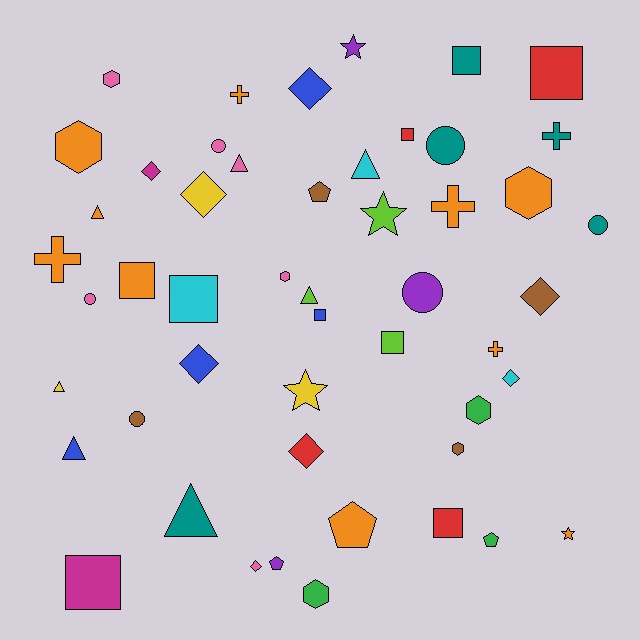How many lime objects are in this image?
There are 3 lime objects.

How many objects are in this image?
There are 50 objects.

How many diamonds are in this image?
There are 8 diamonds.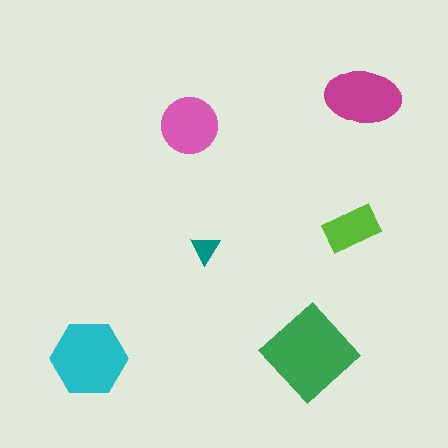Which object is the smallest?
The teal triangle.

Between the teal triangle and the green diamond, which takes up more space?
The green diamond.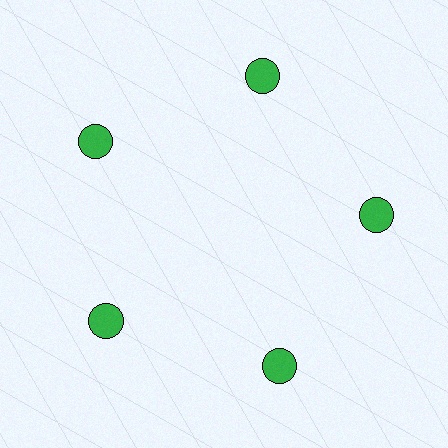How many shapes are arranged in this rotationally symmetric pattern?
There are 5 shapes, arranged in 5 groups of 1.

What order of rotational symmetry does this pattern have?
This pattern has 5-fold rotational symmetry.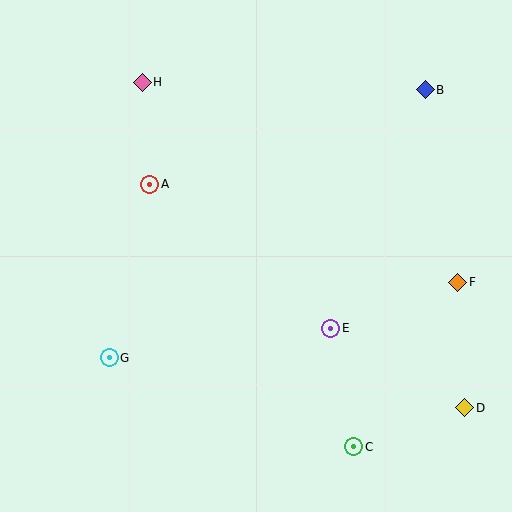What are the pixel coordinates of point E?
Point E is at (331, 328).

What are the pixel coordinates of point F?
Point F is at (458, 282).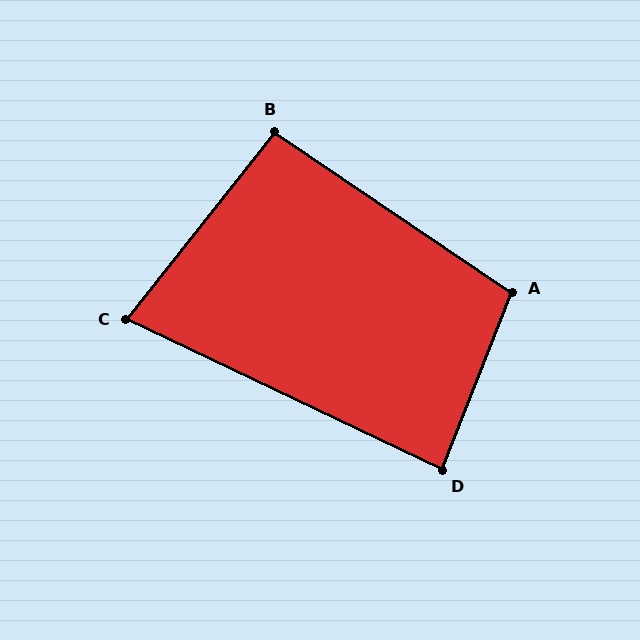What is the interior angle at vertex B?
Approximately 94 degrees (approximately right).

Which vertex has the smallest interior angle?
C, at approximately 77 degrees.